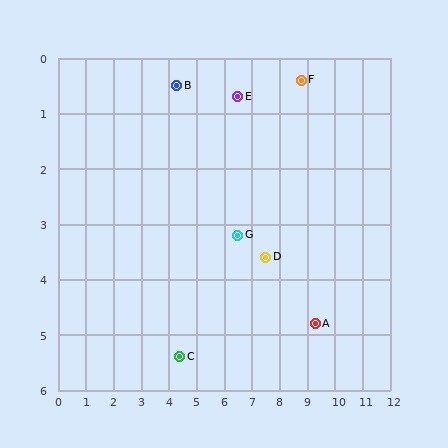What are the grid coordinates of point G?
Point G is at approximately (6.5, 3.2).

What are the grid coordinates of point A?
Point A is at approximately (9.3, 4.8).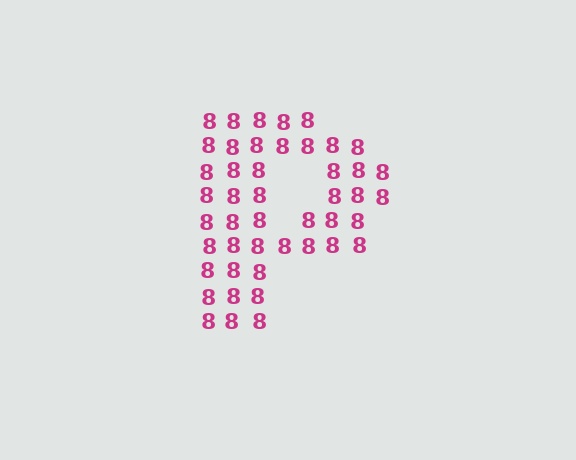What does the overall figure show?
The overall figure shows the letter P.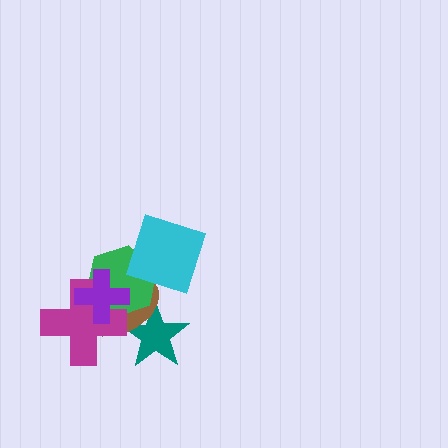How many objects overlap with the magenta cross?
3 objects overlap with the magenta cross.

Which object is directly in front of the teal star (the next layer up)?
The brown ellipse is directly in front of the teal star.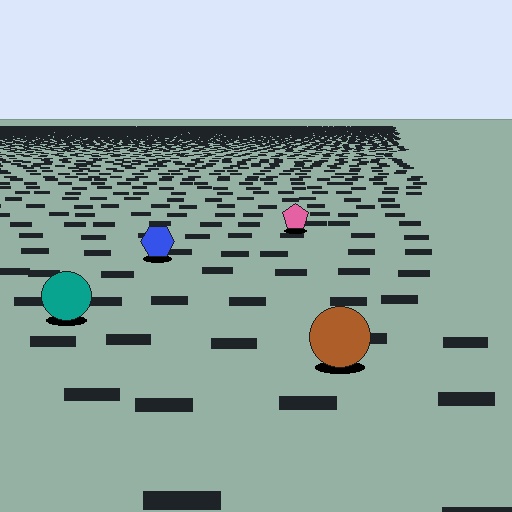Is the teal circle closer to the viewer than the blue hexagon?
Yes. The teal circle is closer — you can tell from the texture gradient: the ground texture is coarser near it.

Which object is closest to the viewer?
The brown circle is closest. The texture marks near it are larger and more spread out.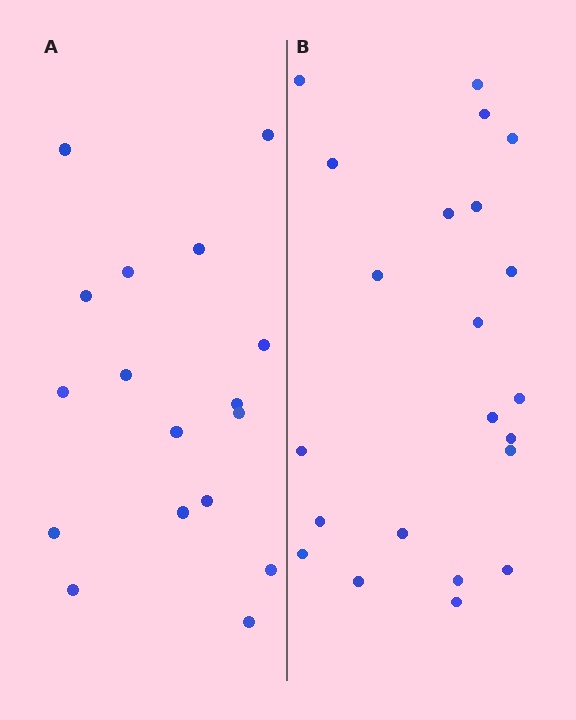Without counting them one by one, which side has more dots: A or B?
Region B (the right region) has more dots.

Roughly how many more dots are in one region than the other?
Region B has about 5 more dots than region A.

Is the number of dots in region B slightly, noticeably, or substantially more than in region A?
Region B has noticeably more, but not dramatically so. The ratio is roughly 1.3 to 1.